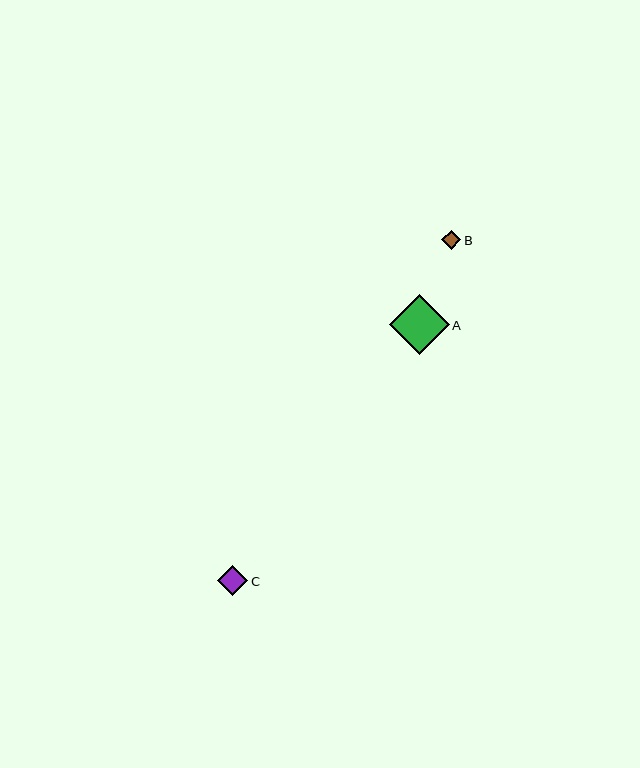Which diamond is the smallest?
Diamond B is the smallest with a size of approximately 19 pixels.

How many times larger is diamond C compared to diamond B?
Diamond C is approximately 1.6 times the size of diamond B.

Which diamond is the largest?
Diamond A is the largest with a size of approximately 59 pixels.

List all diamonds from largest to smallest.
From largest to smallest: A, C, B.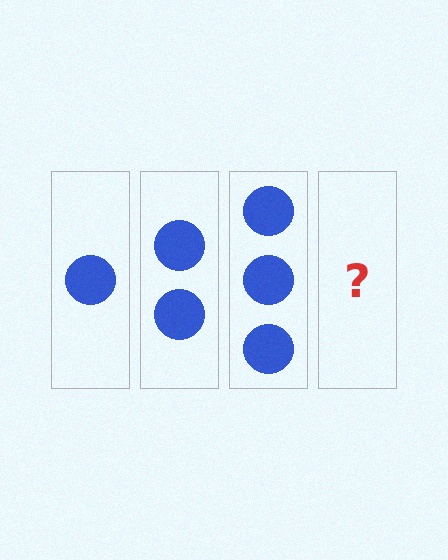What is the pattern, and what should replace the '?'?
The pattern is that each step adds one more circle. The '?' should be 4 circles.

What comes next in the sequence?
The next element should be 4 circles.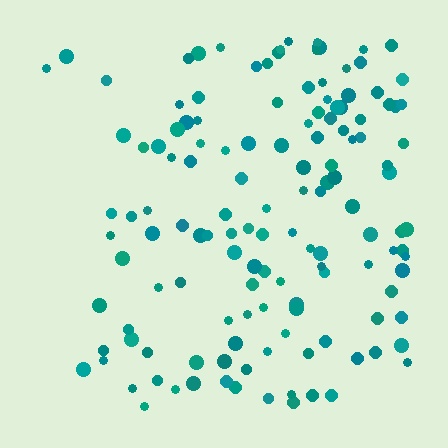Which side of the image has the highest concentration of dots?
The right.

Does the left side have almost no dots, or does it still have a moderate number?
Still a moderate number, just noticeably fewer than the right.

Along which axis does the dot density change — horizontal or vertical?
Horizontal.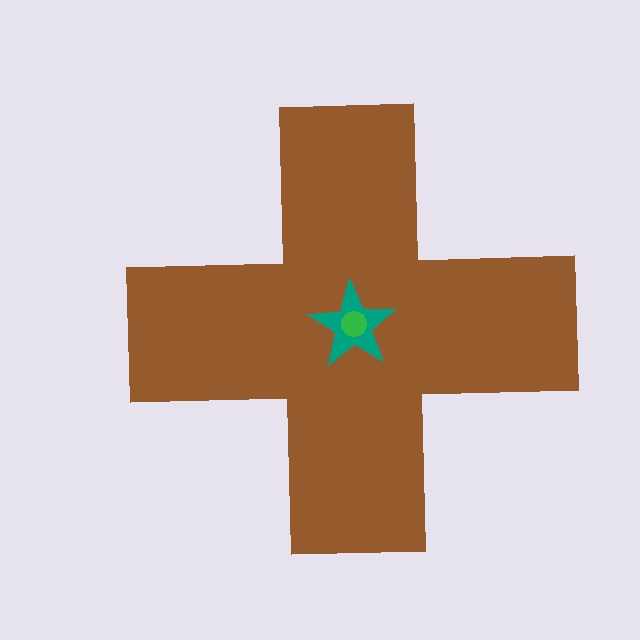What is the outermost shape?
The brown cross.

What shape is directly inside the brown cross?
The teal star.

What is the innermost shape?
The green circle.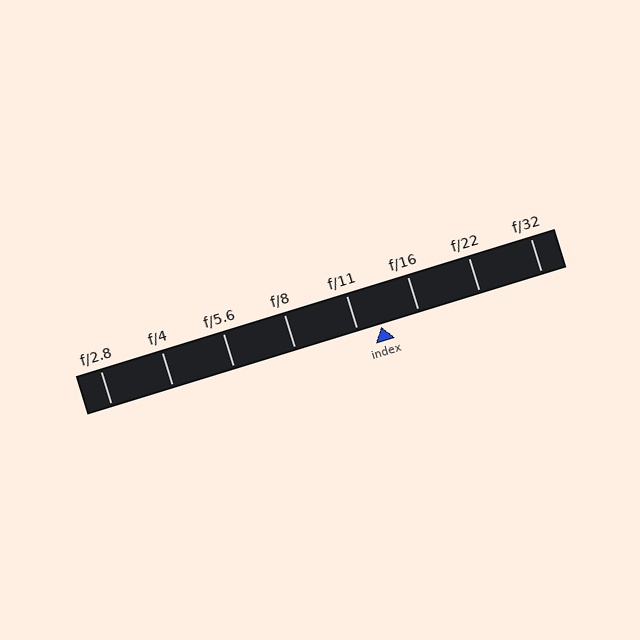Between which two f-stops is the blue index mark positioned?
The index mark is between f/11 and f/16.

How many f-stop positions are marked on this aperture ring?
There are 8 f-stop positions marked.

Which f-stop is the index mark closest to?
The index mark is closest to f/11.